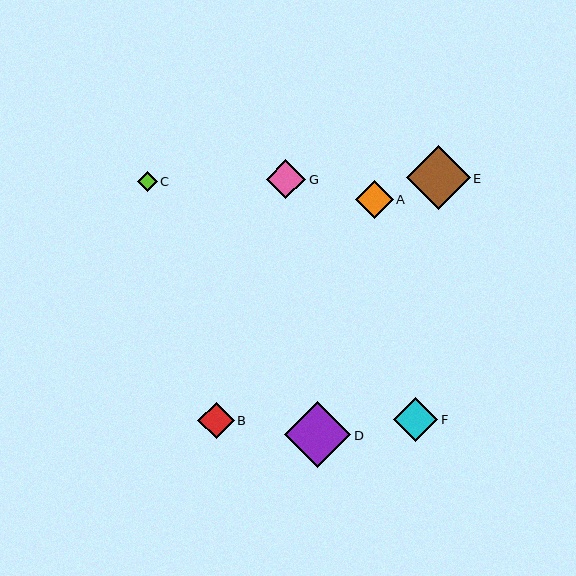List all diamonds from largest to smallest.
From largest to smallest: D, E, F, G, A, B, C.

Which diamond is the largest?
Diamond D is the largest with a size of approximately 67 pixels.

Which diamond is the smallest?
Diamond C is the smallest with a size of approximately 20 pixels.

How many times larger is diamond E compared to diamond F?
Diamond E is approximately 1.4 times the size of diamond F.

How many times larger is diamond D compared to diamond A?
Diamond D is approximately 1.8 times the size of diamond A.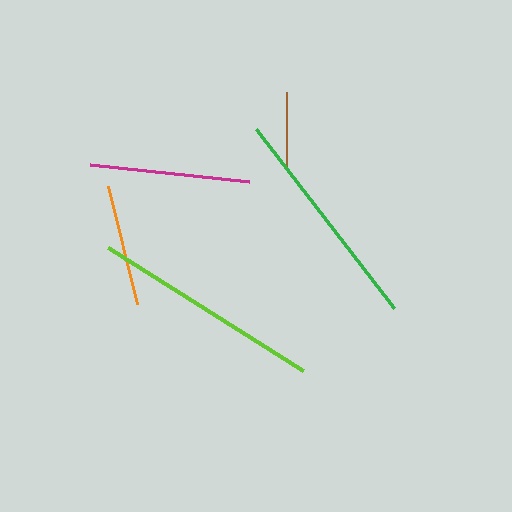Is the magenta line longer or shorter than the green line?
The green line is longer than the magenta line.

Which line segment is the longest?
The lime line is the longest at approximately 230 pixels.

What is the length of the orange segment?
The orange segment is approximately 122 pixels long.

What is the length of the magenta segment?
The magenta segment is approximately 160 pixels long.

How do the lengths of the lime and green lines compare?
The lime and green lines are approximately the same length.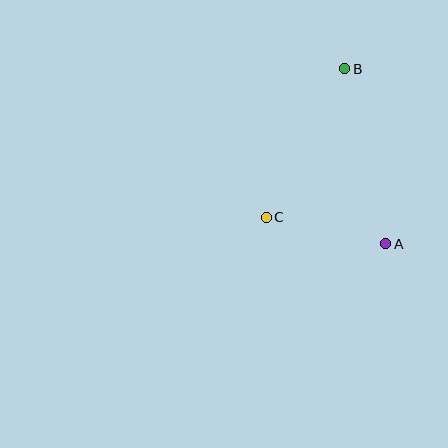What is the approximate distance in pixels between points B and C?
The distance between B and C is approximately 168 pixels.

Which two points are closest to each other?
Points A and C are closest to each other.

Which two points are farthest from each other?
Points A and B are farthest from each other.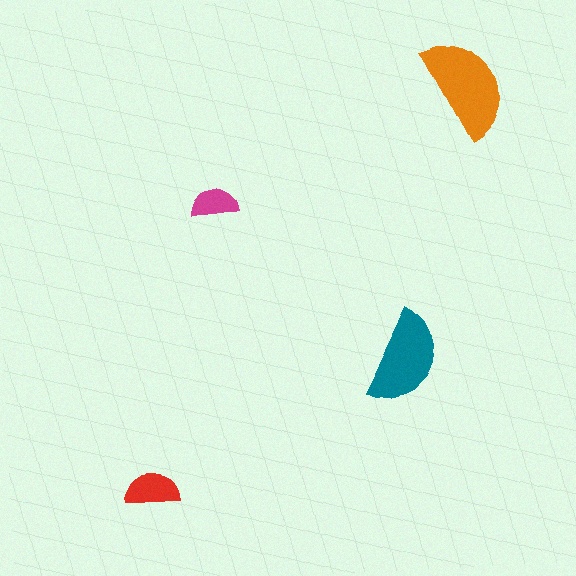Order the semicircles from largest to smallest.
the orange one, the teal one, the red one, the magenta one.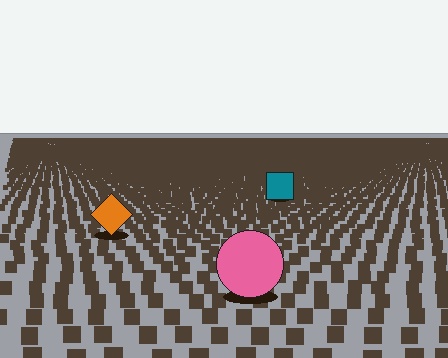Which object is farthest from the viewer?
The teal square is farthest from the viewer. It appears smaller and the ground texture around it is denser.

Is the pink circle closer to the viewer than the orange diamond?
Yes. The pink circle is closer — you can tell from the texture gradient: the ground texture is coarser near it.